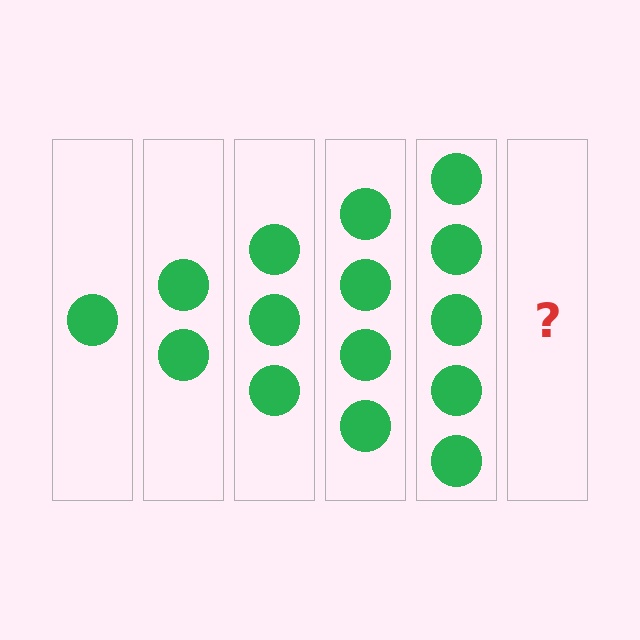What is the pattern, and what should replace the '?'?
The pattern is that each step adds one more circle. The '?' should be 6 circles.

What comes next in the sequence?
The next element should be 6 circles.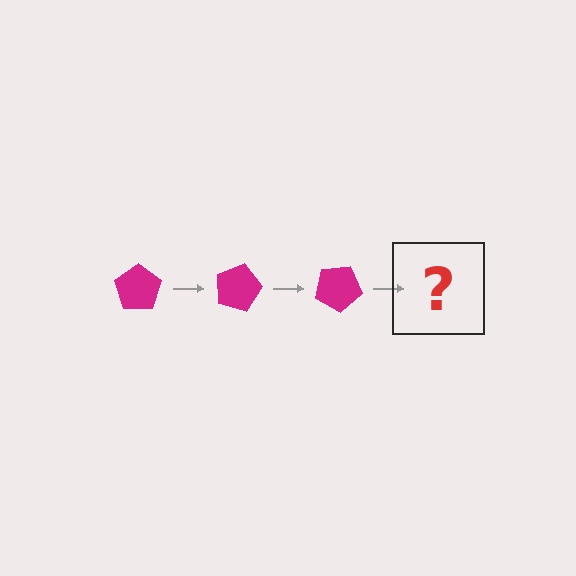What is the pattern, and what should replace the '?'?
The pattern is that the pentagon rotates 15 degrees each step. The '?' should be a magenta pentagon rotated 45 degrees.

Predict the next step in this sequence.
The next step is a magenta pentagon rotated 45 degrees.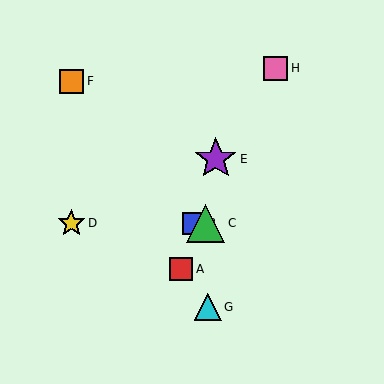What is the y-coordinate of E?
Object E is at y≈159.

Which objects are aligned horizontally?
Objects B, C, D are aligned horizontally.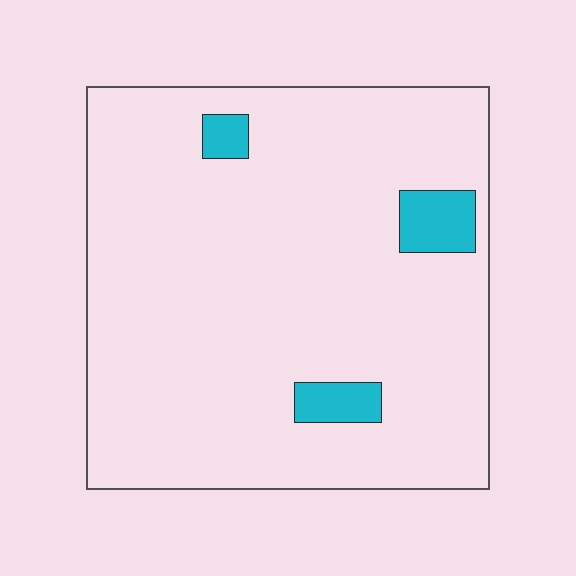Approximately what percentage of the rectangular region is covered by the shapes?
Approximately 5%.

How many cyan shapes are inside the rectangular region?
3.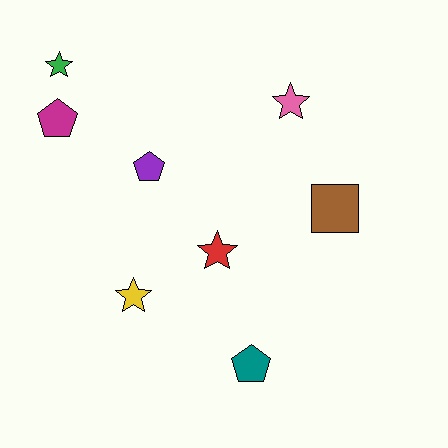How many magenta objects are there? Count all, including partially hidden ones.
There is 1 magenta object.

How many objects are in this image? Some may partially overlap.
There are 8 objects.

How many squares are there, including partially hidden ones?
There is 1 square.